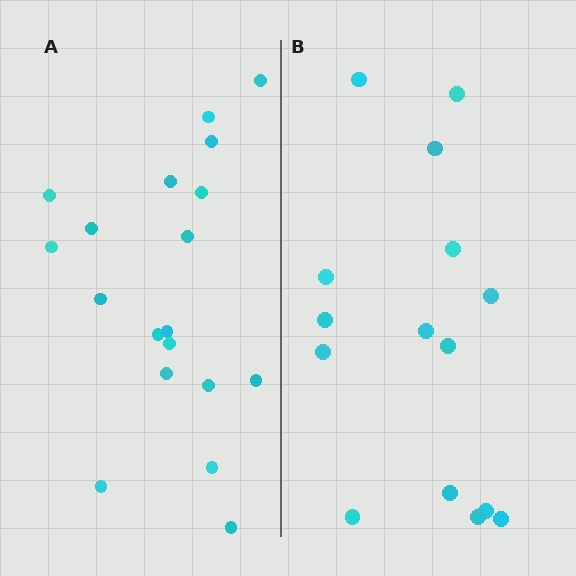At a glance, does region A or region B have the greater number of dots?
Region A (the left region) has more dots.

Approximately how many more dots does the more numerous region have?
Region A has about 4 more dots than region B.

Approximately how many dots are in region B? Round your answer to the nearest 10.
About 20 dots. (The exact count is 15, which rounds to 20.)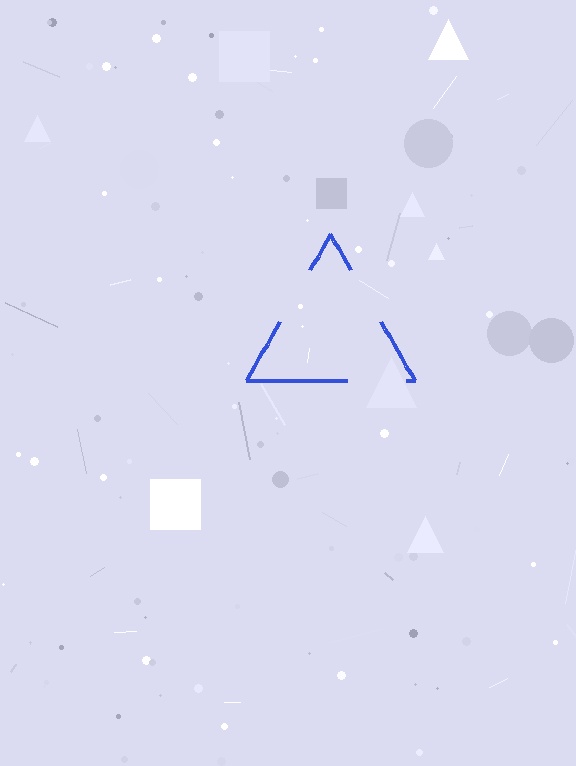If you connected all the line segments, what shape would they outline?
They would outline a triangle.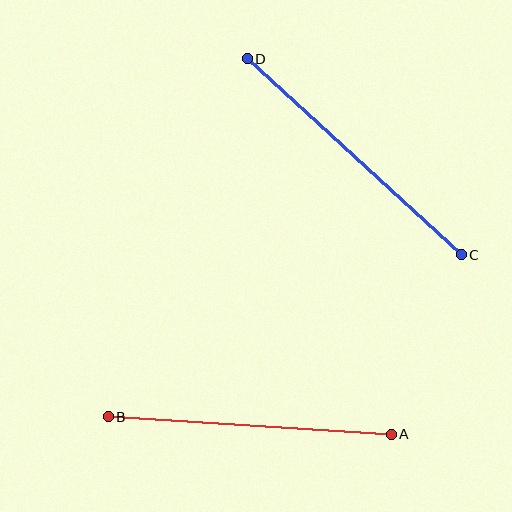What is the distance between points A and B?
The distance is approximately 284 pixels.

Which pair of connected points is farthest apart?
Points C and D are farthest apart.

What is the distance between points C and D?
The distance is approximately 290 pixels.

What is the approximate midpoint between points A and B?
The midpoint is at approximately (250, 426) pixels.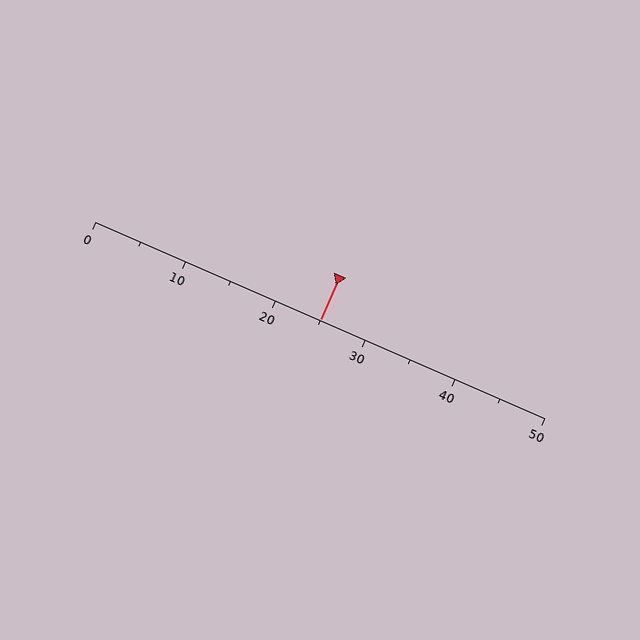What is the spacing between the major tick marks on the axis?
The major ticks are spaced 10 apart.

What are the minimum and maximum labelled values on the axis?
The axis runs from 0 to 50.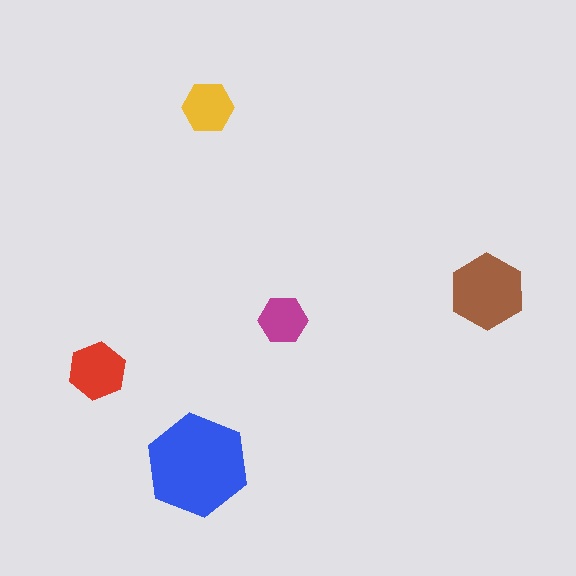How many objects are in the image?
There are 5 objects in the image.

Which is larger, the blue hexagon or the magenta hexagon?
The blue one.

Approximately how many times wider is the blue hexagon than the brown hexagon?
About 1.5 times wider.